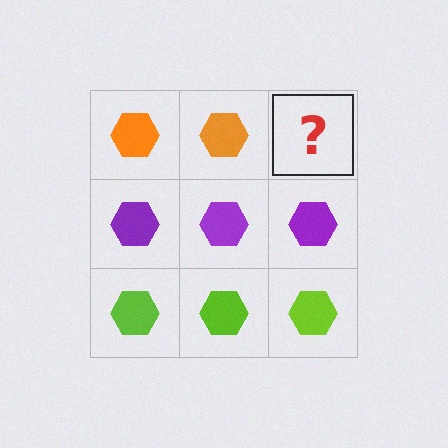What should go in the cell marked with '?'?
The missing cell should contain an orange hexagon.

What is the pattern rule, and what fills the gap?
The rule is that each row has a consistent color. The gap should be filled with an orange hexagon.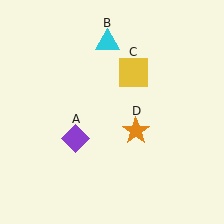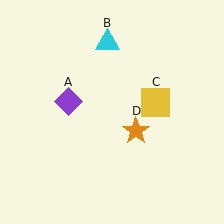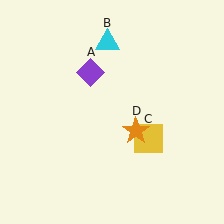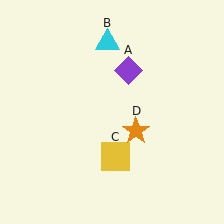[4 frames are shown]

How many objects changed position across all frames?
2 objects changed position: purple diamond (object A), yellow square (object C).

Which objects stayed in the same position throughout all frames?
Cyan triangle (object B) and orange star (object D) remained stationary.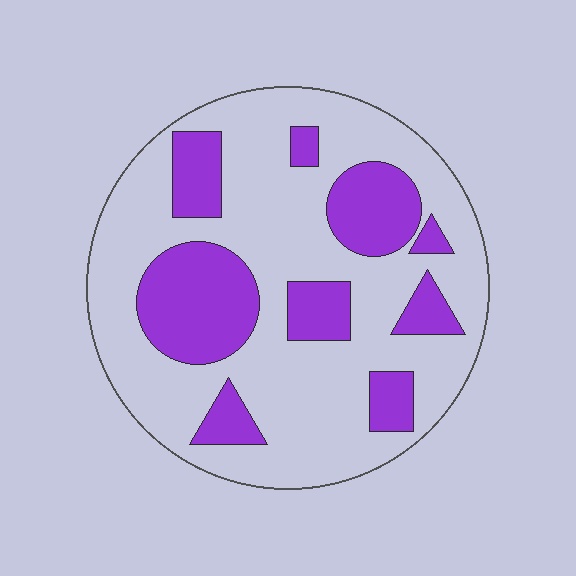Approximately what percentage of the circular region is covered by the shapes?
Approximately 30%.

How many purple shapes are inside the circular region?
9.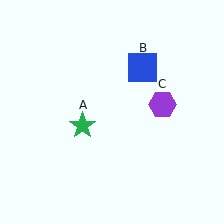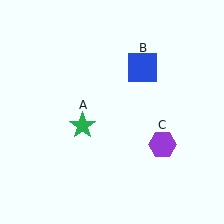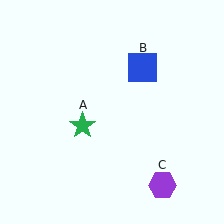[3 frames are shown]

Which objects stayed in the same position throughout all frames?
Green star (object A) and blue square (object B) remained stationary.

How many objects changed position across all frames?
1 object changed position: purple hexagon (object C).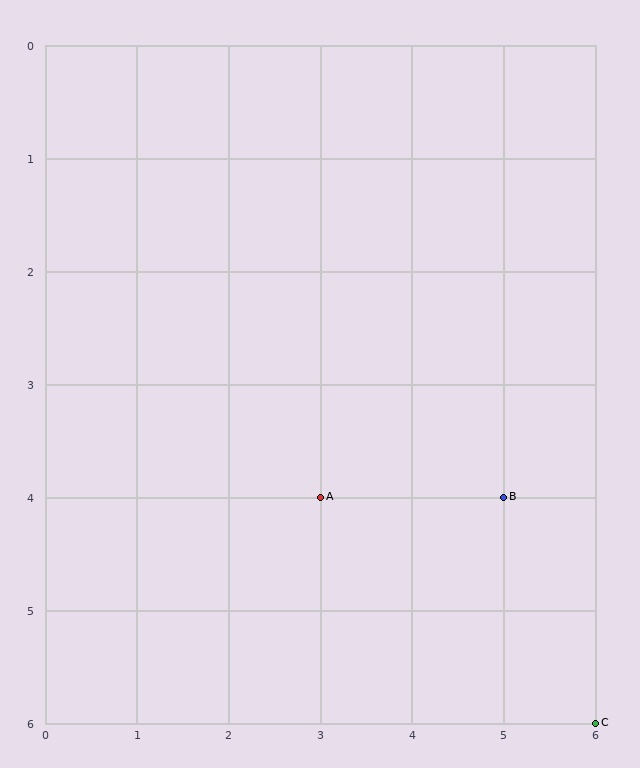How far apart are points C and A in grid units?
Points C and A are 3 columns and 2 rows apart (about 3.6 grid units diagonally).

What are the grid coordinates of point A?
Point A is at grid coordinates (3, 4).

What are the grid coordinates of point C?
Point C is at grid coordinates (6, 6).